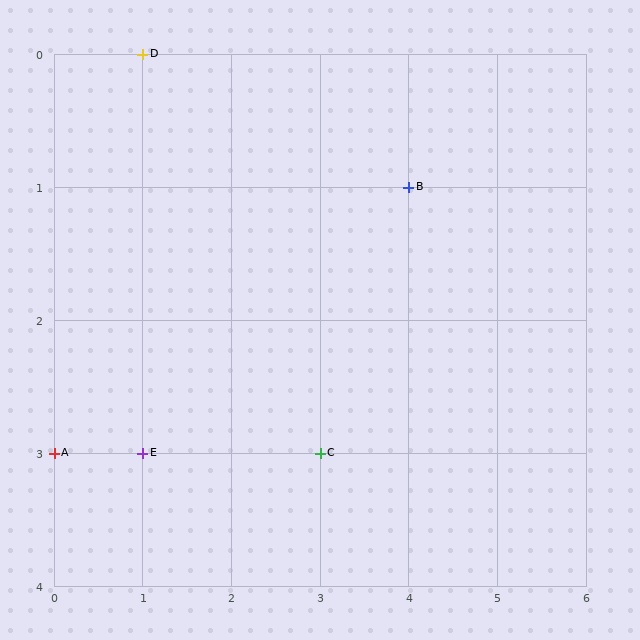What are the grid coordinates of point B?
Point B is at grid coordinates (4, 1).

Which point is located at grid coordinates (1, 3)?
Point E is at (1, 3).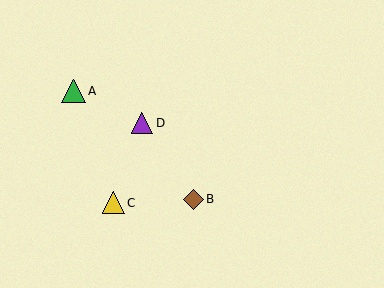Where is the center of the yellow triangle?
The center of the yellow triangle is at (113, 203).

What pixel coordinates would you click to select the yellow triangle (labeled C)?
Click at (113, 203) to select the yellow triangle C.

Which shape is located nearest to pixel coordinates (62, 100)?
The green triangle (labeled A) at (74, 91) is nearest to that location.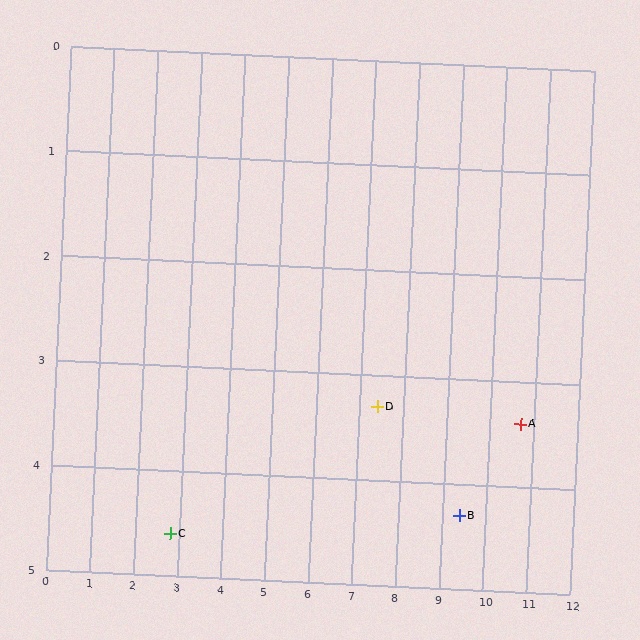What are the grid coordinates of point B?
Point B is at approximately (9.4, 4.3).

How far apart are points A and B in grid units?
Points A and B are about 1.6 grid units apart.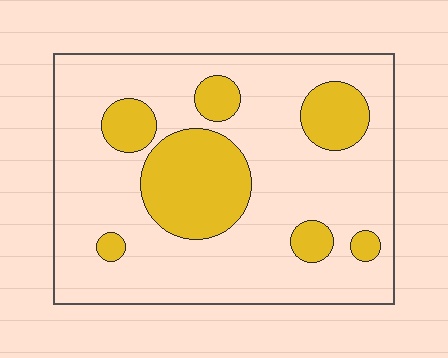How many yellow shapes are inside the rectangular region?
7.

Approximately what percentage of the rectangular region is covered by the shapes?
Approximately 25%.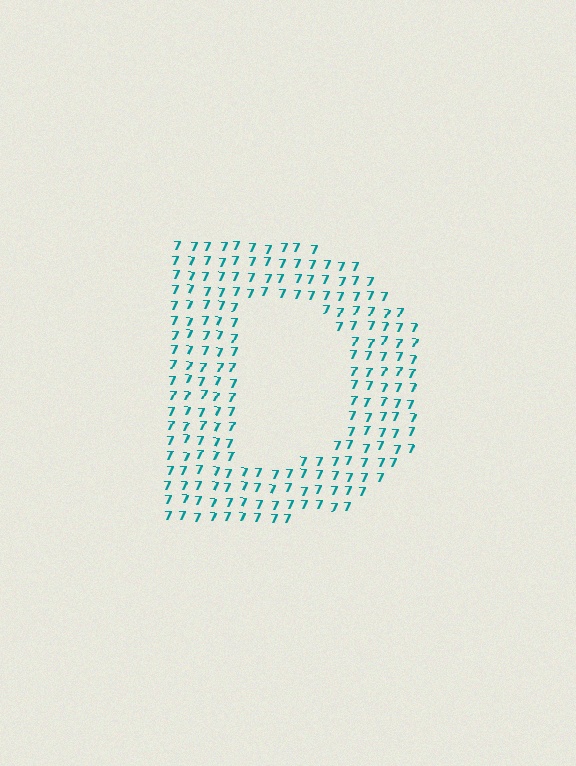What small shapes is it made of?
It is made of small digit 7's.